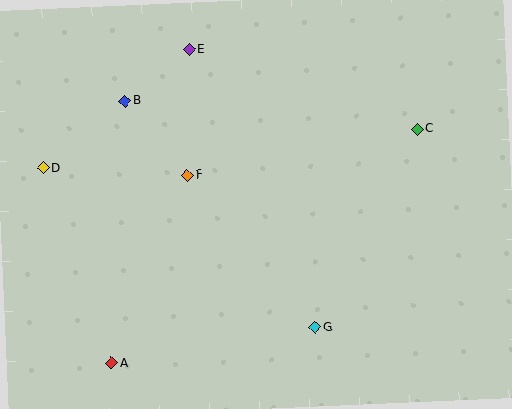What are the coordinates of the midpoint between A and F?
The midpoint between A and F is at (149, 269).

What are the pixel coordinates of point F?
Point F is at (187, 175).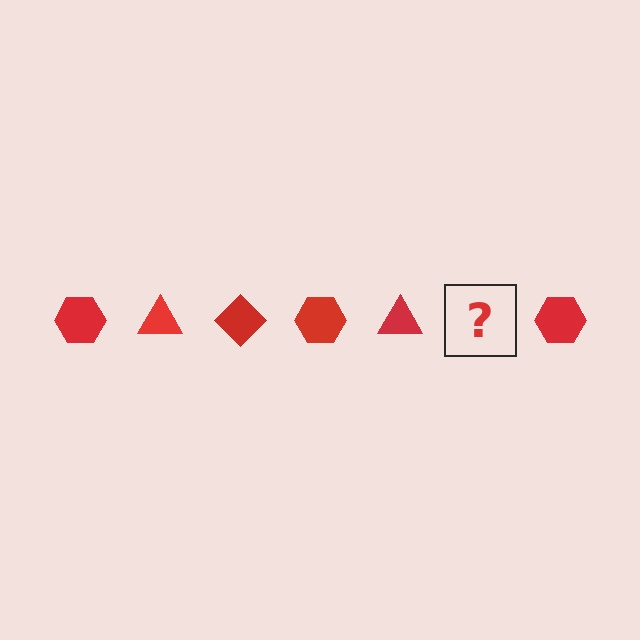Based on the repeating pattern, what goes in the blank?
The blank should be a red diamond.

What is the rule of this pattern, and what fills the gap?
The rule is that the pattern cycles through hexagon, triangle, diamond shapes in red. The gap should be filled with a red diamond.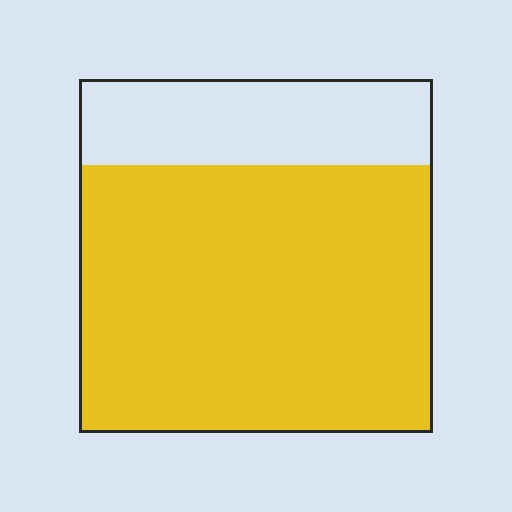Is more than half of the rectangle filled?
Yes.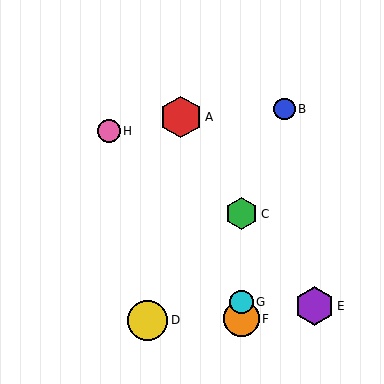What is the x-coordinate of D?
Object D is at x≈148.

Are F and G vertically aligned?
Yes, both are at x≈241.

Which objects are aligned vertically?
Objects C, F, G are aligned vertically.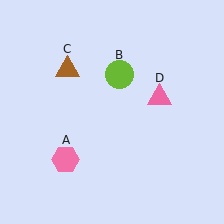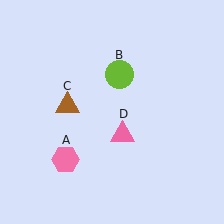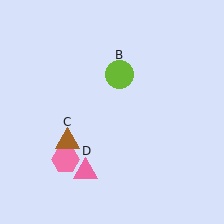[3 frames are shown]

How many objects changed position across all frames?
2 objects changed position: brown triangle (object C), pink triangle (object D).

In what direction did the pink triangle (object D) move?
The pink triangle (object D) moved down and to the left.